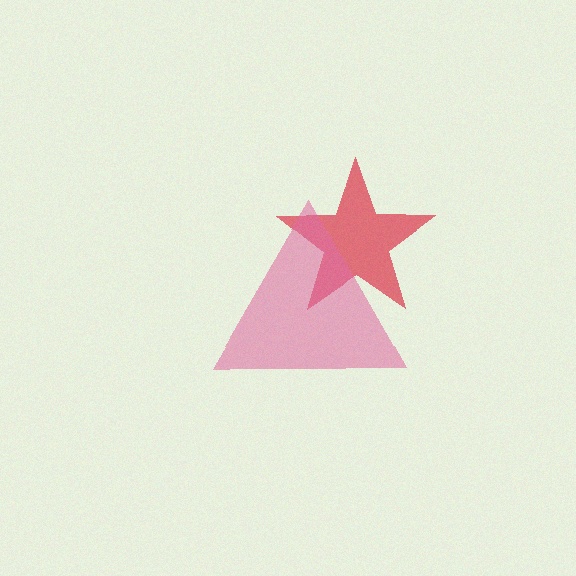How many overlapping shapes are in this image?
There are 2 overlapping shapes in the image.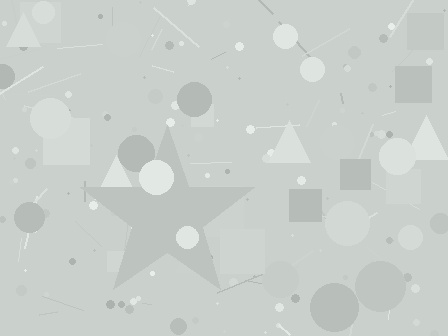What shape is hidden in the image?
A star is hidden in the image.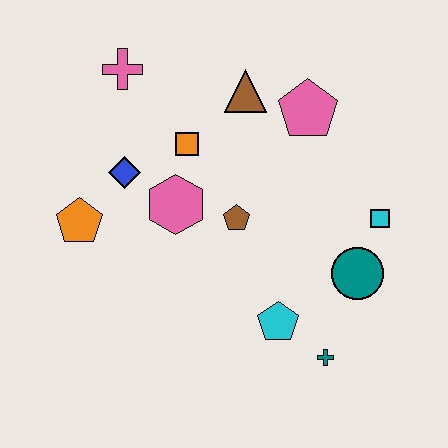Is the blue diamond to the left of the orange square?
Yes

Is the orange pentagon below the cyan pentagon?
No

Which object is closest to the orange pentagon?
The blue diamond is closest to the orange pentagon.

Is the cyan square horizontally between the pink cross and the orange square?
No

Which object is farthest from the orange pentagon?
The cyan square is farthest from the orange pentagon.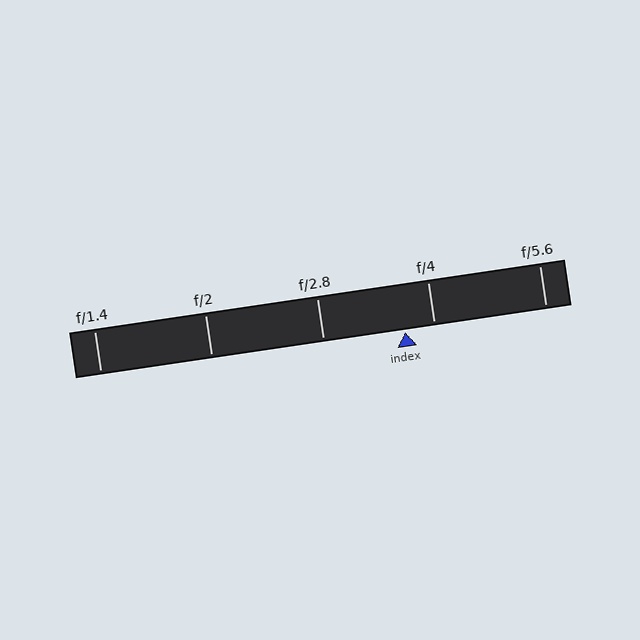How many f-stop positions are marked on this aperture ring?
There are 5 f-stop positions marked.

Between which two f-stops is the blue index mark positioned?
The index mark is between f/2.8 and f/4.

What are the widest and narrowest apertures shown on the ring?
The widest aperture shown is f/1.4 and the narrowest is f/5.6.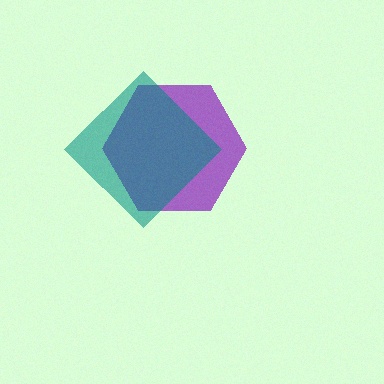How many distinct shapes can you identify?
There are 2 distinct shapes: a purple hexagon, a teal diamond.